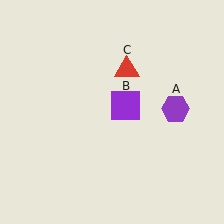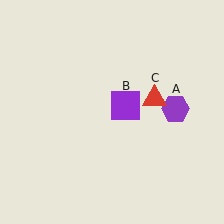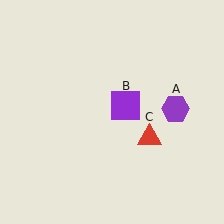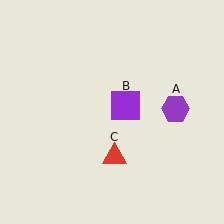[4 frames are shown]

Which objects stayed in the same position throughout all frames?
Purple hexagon (object A) and purple square (object B) remained stationary.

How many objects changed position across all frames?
1 object changed position: red triangle (object C).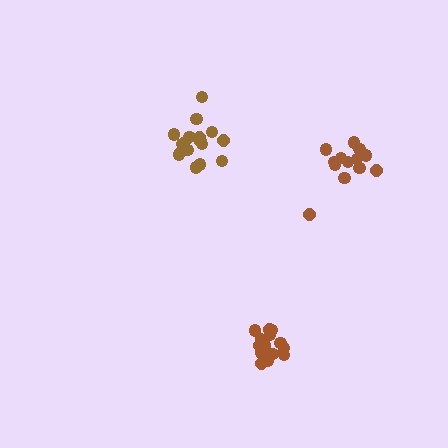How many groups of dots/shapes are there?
There are 3 groups.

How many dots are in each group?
Group 1: 16 dots, Group 2: 13 dots, Group 3: 18 dots (47 total).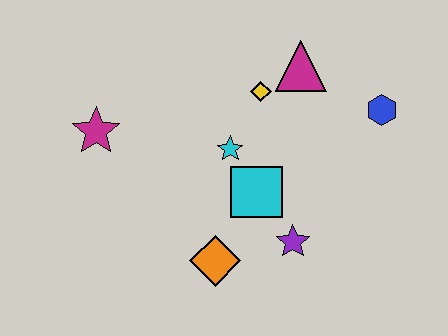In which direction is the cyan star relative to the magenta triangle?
The cyan star is below the magenta triangle.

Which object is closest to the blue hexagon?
The magenta triangle is closest to the blue hexagon.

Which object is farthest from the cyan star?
The blue hexagon is farthest from the cyan star.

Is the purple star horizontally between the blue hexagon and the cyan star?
Yes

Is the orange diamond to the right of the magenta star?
Yes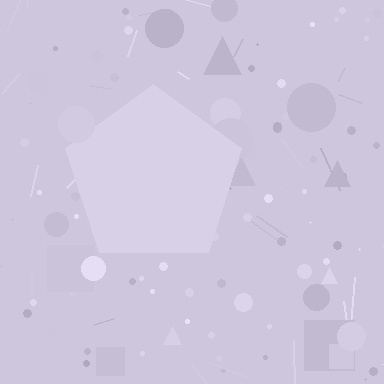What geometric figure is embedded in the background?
A pentagon is embedded in the background.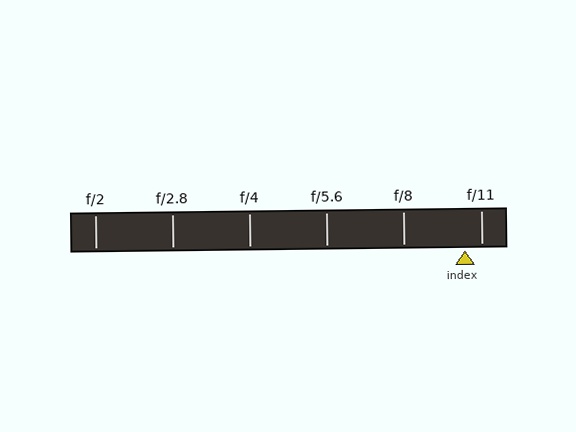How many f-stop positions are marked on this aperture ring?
There are 6 f-stop positions marked.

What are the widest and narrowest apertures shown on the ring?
The widest aperture shown is f/2 and the narrowest is f/11.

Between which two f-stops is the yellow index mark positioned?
The index mark is between f/8 and f/11.